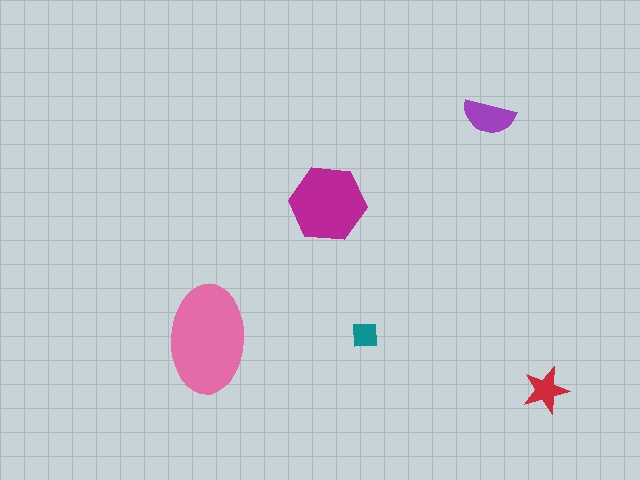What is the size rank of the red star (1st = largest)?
4th.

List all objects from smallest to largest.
The teal square, the red star, the purple semicircle, the magenta hexagon, the pink ellipse.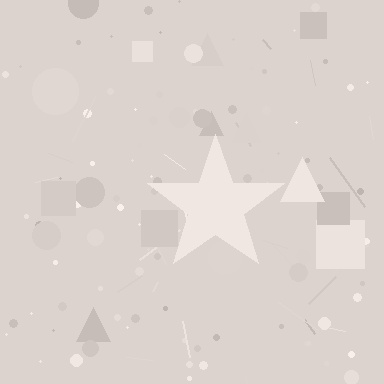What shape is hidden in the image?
A star is hidden in the image.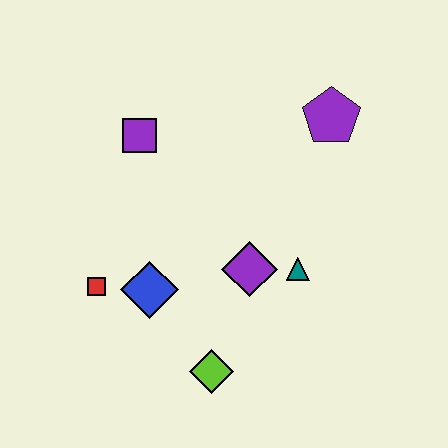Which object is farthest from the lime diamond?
The purple pentagon is farthest from the lime diamond.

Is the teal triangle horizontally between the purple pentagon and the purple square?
Yes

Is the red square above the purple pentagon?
No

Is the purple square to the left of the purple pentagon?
Yes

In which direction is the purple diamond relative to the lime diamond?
The purple diamond is above the lime diamond.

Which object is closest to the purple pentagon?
The teal triangle is closest to the purple pentagon.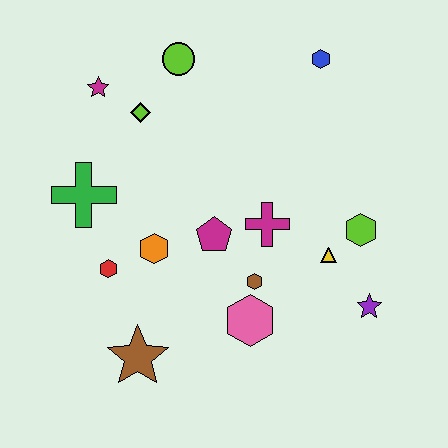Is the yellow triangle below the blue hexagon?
Yes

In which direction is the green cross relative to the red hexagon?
The green cross is above the red hexagon.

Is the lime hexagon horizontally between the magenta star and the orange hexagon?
No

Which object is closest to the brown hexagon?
The pink hexagon is closest to the brown hexagon.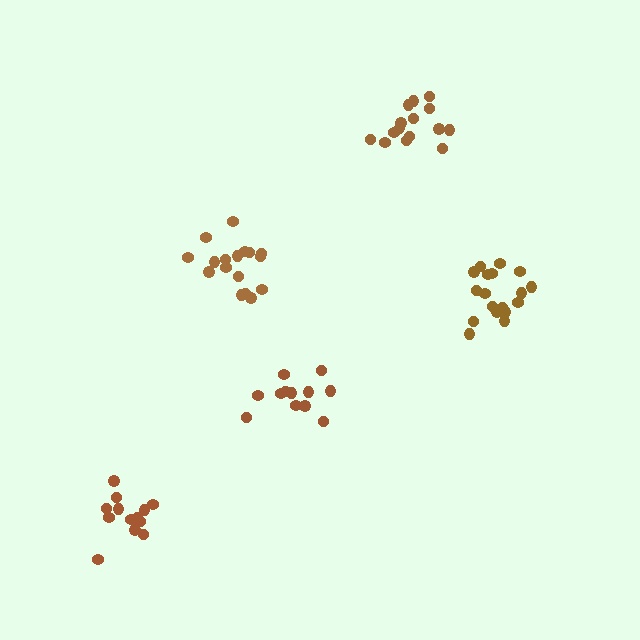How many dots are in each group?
Group 1: 12 dots, Group 2: 15 dots, Group 3: 17 dots, Group 4: 13 dots, Group 5: 18 dots (75 total).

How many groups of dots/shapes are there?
There are 5 groups.